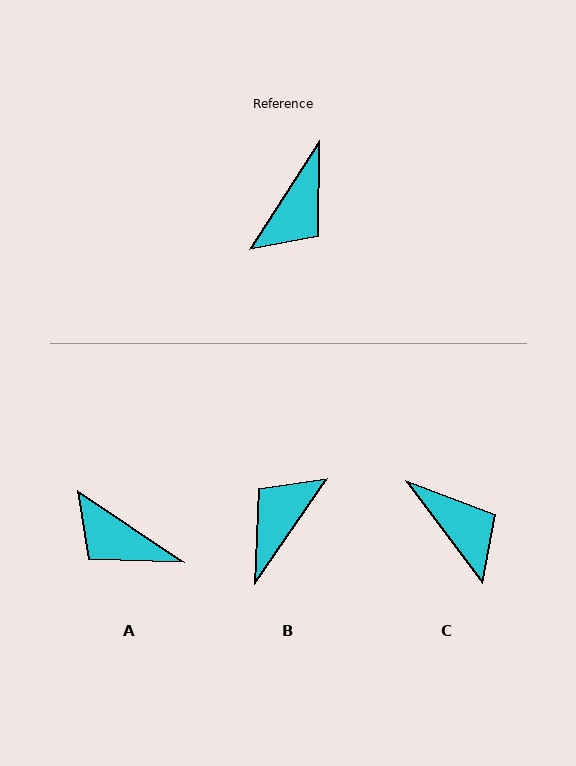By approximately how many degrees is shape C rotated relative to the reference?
Approximately 70 degrees counter-clockwise.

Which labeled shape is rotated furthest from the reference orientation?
B, about 178 degrees away.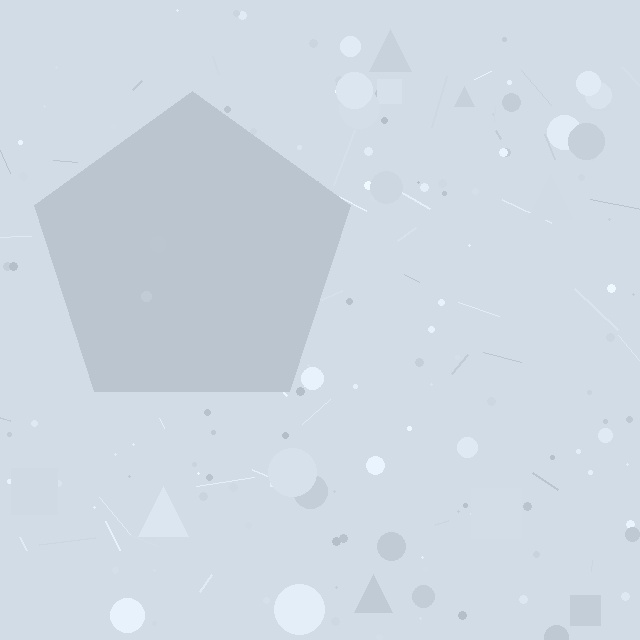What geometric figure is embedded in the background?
A pentagon is embedded in the background.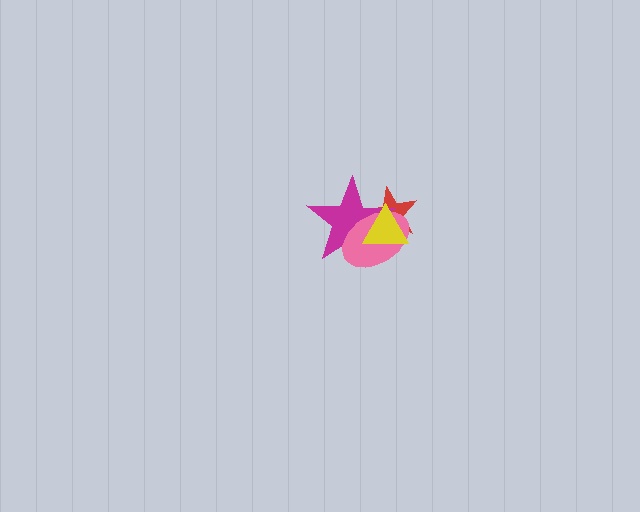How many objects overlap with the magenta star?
3 objects overlap with the magenta star.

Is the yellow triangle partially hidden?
No, no other shape covers it.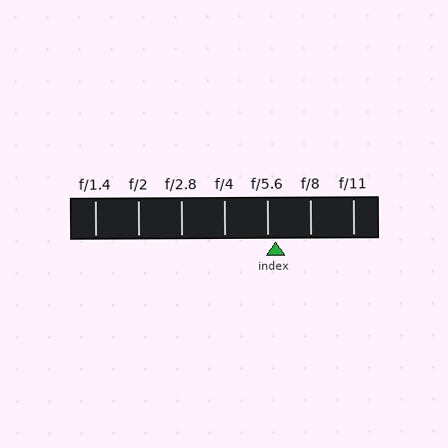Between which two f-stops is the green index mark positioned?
The index mark is between f/5.6 and f/8.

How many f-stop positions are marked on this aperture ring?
There are 7 f-stop positions marked.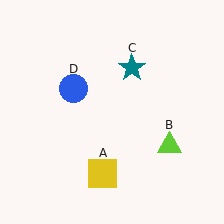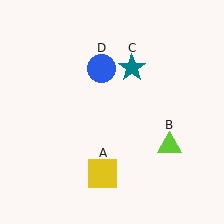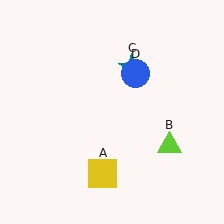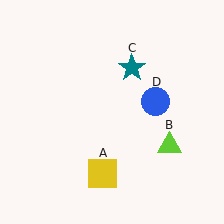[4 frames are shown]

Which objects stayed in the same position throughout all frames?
Yellow square (object A) and lime triangle (object B) and teal star (object C) remained stationary.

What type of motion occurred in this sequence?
The blue circle (object D) rotated clockwise around the center of the scene.